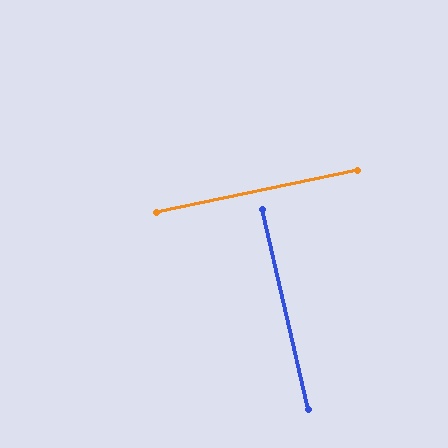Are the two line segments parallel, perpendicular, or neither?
Perpendicular — they meet at approximately 89°.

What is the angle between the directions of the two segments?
Approximately 89 degrees.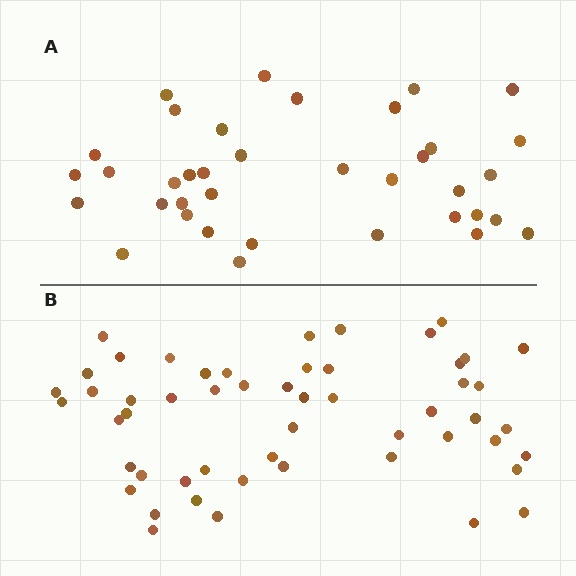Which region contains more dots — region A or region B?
Region B (the bottom region) has more dots.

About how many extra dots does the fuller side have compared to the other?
Region B has approximately 15 more dots than region A.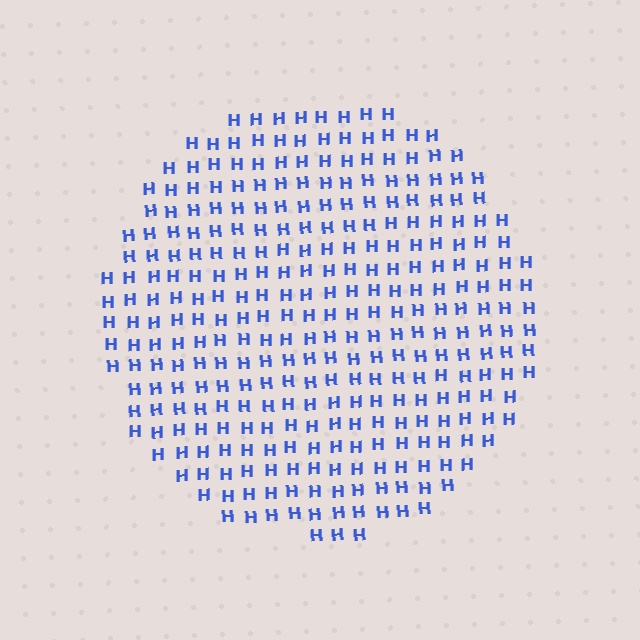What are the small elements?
The small elements are letter H's.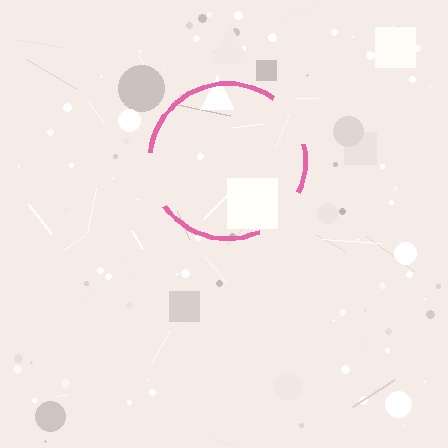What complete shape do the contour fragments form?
The contour fragments form a circle.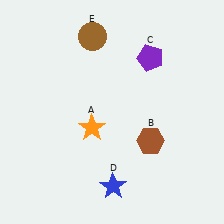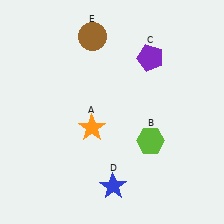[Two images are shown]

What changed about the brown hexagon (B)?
In Image 1, B is brown. In Image 2, it changed to lime.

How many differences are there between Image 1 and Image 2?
There is 1 difference between the two images.